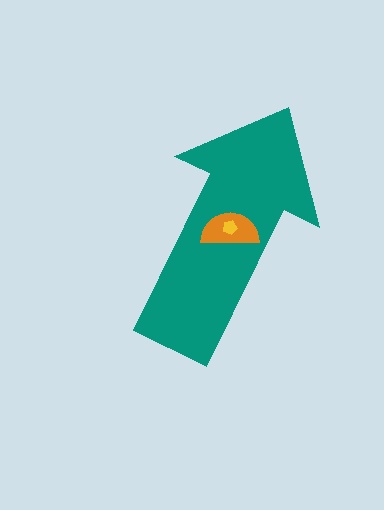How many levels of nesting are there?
3.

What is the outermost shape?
The teal arrow.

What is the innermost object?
The yellow pentagon.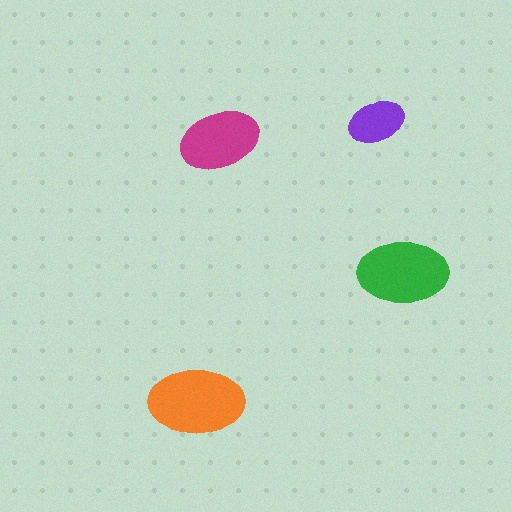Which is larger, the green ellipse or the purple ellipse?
The green one.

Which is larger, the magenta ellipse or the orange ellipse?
The orange one.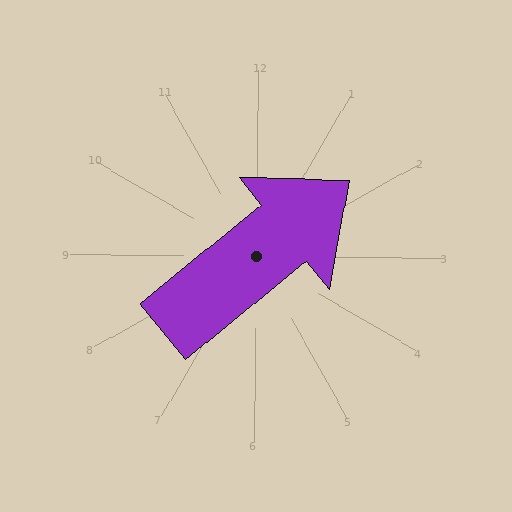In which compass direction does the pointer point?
Northeast.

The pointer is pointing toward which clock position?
Roughly 2 o'clock.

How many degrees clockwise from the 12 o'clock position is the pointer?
Approximately 51 degrees.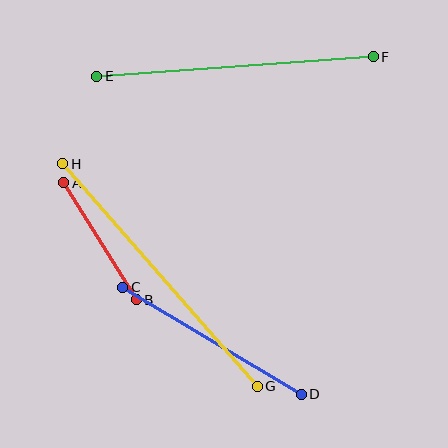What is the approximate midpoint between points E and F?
The midpoint is at approximately (235, 66) pixels.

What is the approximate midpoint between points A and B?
The midpoint is at approximately (100, 241) pixels.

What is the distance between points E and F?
The distance is approximately 277 pixels.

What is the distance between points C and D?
The distance is approximately 208 pixels.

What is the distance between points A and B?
The distance is approximately 137 pixels.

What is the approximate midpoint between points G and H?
The midpoint is at approximately (160, 275) pixels.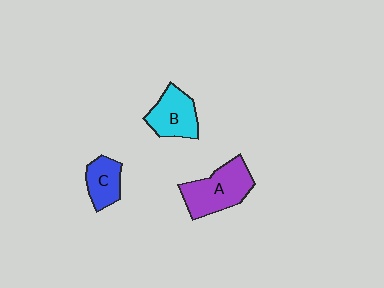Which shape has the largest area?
Shape A (purple).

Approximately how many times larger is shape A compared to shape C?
Approximately 1.8 times.